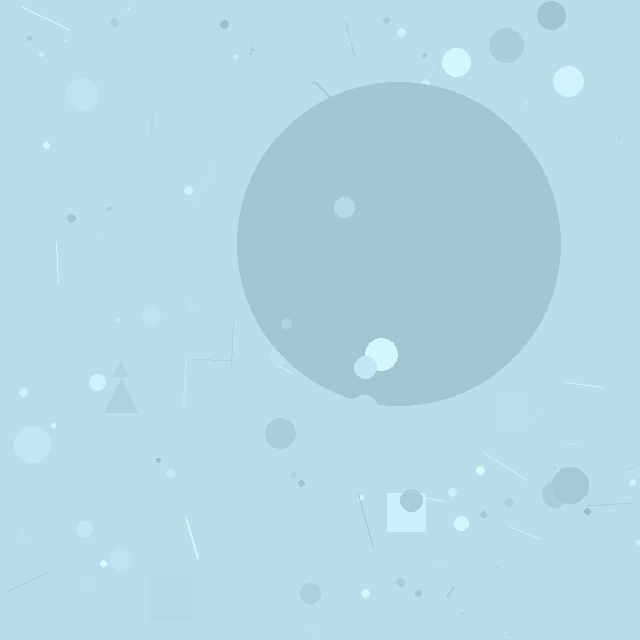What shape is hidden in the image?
A circle is hidden in the image.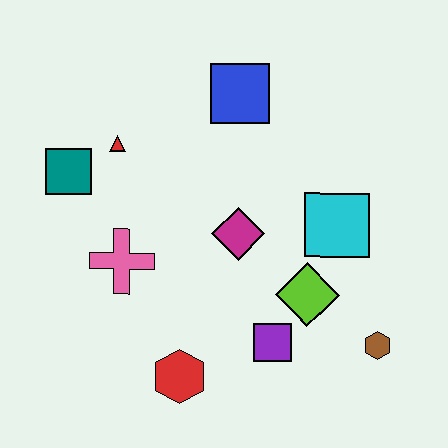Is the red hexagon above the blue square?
No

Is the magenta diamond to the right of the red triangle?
Yes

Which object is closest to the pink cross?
The teal square is closest to the pink cross.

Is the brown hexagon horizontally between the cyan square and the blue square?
No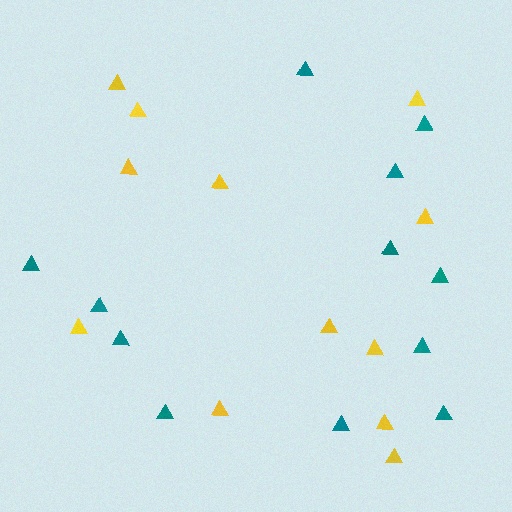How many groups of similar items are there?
There are 2 groups: one group of yellow triangles (12) and one group of teal triangles (12).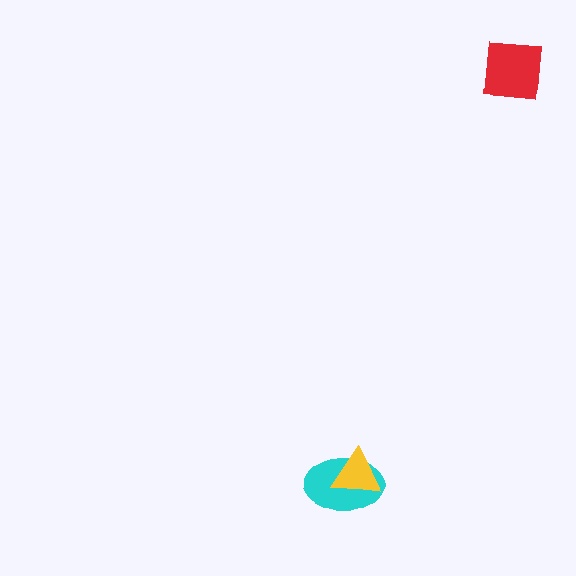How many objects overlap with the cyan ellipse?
1 object overlaps with the cyan ellipse.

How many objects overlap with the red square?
0 objects overlap with the red square.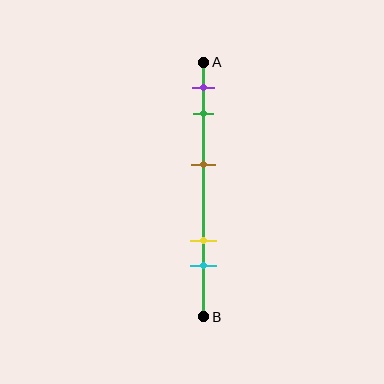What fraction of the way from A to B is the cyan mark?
The cyan mark is approximately 80% (0.8) of the way from A to B.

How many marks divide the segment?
There are 5 marks dividing the segment.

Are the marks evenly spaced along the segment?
No, the marks are not evenly spaced.